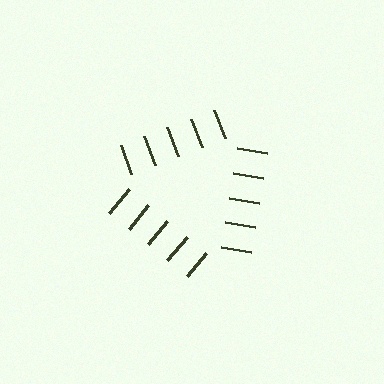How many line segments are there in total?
15 — 5 along each of the 3 edges.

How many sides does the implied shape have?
3 sides — the line-ends trace a triangle.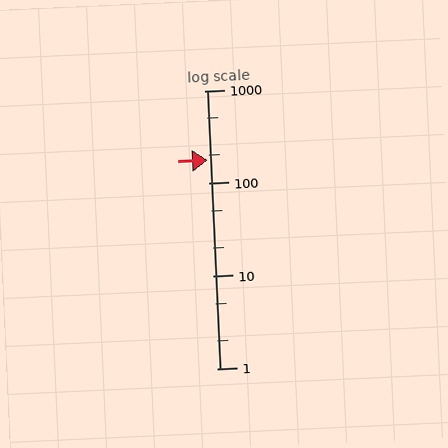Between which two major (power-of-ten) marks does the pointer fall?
The pointer is between 100 and 1000.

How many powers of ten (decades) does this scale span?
The scale spans 3 decades, from 1 to 1000.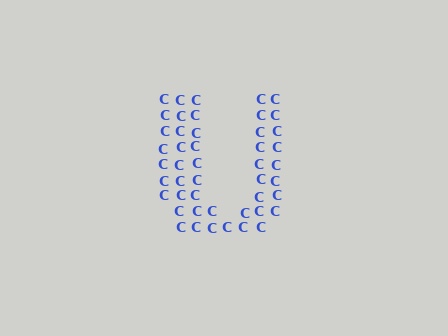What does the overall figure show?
The overall figure shows the letter U.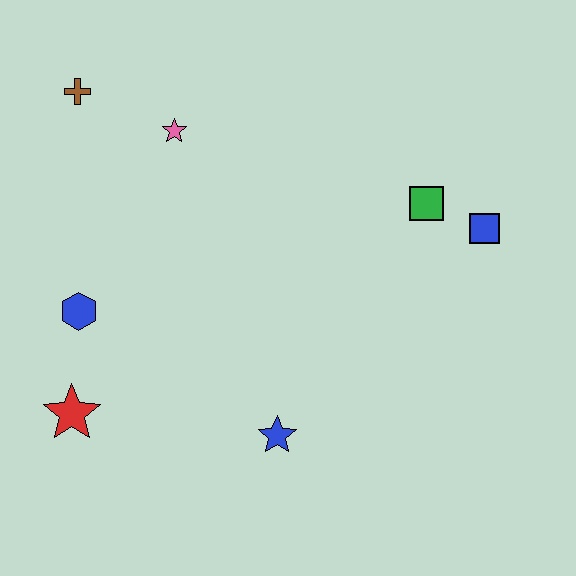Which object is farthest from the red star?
The blue square is farthest from the red star.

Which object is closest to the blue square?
The green square is closest to the blue square.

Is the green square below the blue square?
No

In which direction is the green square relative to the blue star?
The green square is above the blue star.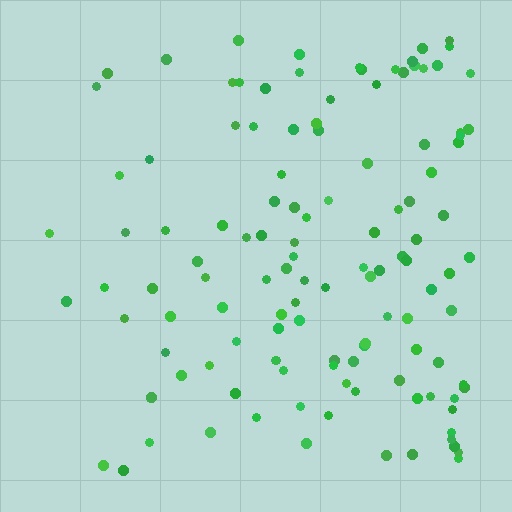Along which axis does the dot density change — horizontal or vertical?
Horizontal.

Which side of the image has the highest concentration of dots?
The right.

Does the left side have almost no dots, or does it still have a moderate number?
Still a moderate number, just noticeably fewer than the right.